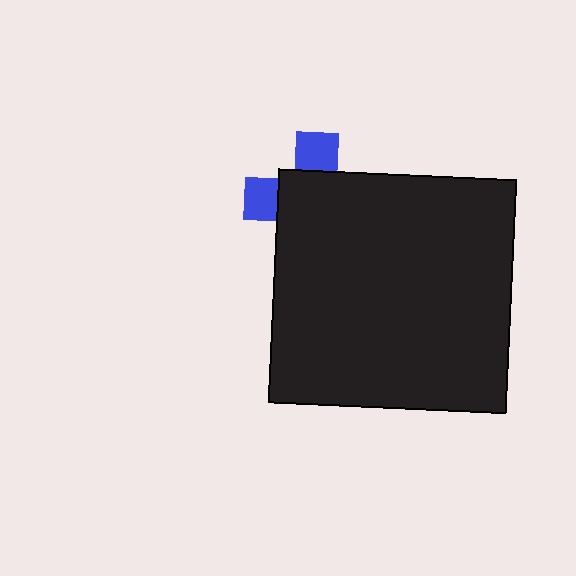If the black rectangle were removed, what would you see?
You would see the complete blue cross.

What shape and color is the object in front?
The object in front is a black rectangle.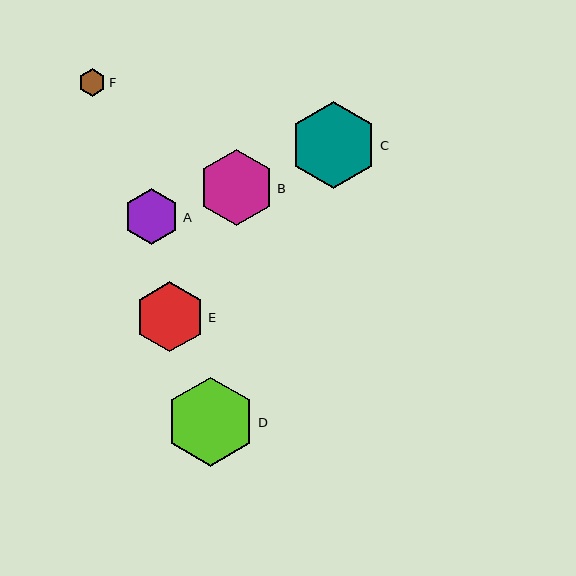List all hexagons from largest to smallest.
From largest to smallest: D, C, B, E, A, F.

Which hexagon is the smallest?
Hexagon F is the smallest with a size of approximately 27 pixels.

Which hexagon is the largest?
Hexagon D is the largest with a size of approximately 89 pixels.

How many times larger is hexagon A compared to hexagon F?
Hexagon A is approximately 2.1 times the size of hexagon F.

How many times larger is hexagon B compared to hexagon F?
Hexagon B is approximately 2.8 times the size of hexagon F.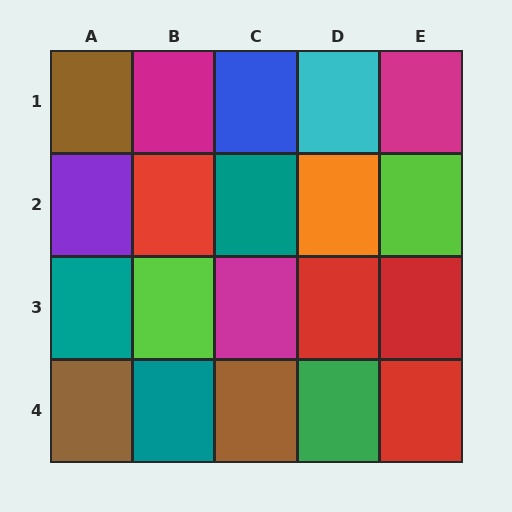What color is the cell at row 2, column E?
Lime.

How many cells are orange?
1 cell is orange.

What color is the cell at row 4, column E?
Red.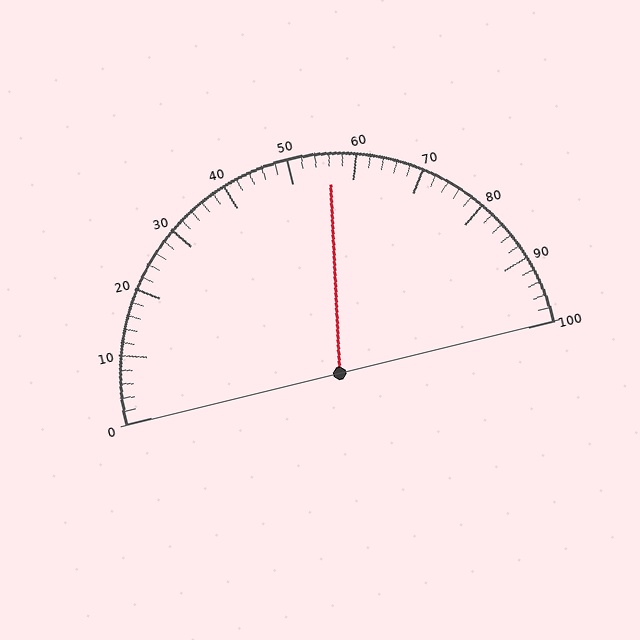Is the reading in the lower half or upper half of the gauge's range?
The reading is in the upper half of the range (0 to 100).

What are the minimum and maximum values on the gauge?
The gauge ranges from 0 to 100.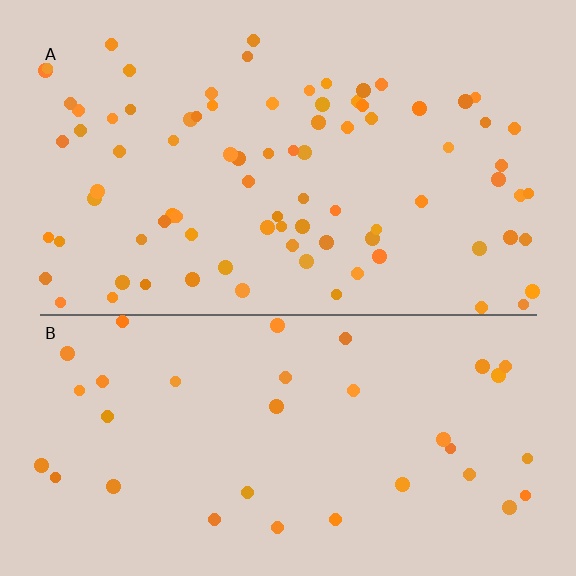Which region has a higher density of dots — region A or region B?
A (the top).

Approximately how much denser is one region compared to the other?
Approximately 2.4× — region A over region B.